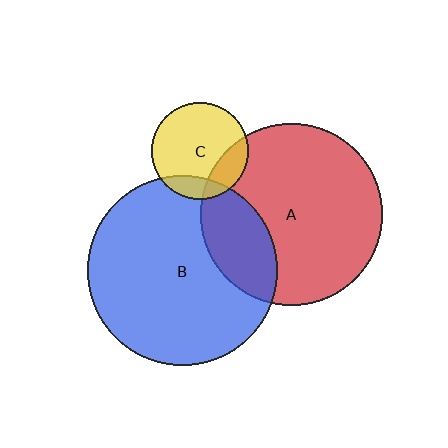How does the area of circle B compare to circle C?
Approximately 3.8 times.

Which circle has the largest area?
Circle B (blue).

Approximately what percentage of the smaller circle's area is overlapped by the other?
Approximately 25%.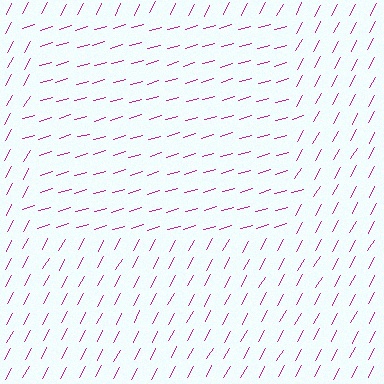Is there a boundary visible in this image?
Yes, there is a texture boundary formed by a change in line orientation.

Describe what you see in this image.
The image is filled with small magenta line segments. A rectangle region in the image has lines oriented differently from the surrounding lines, creating a visible texture boundary.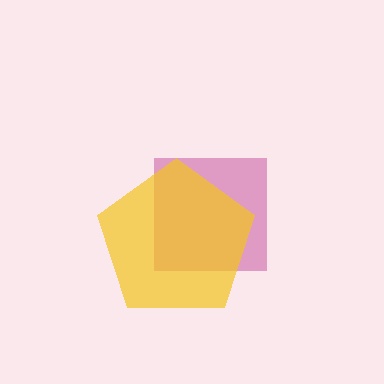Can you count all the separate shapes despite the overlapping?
Yes, there are 2 separate shapes.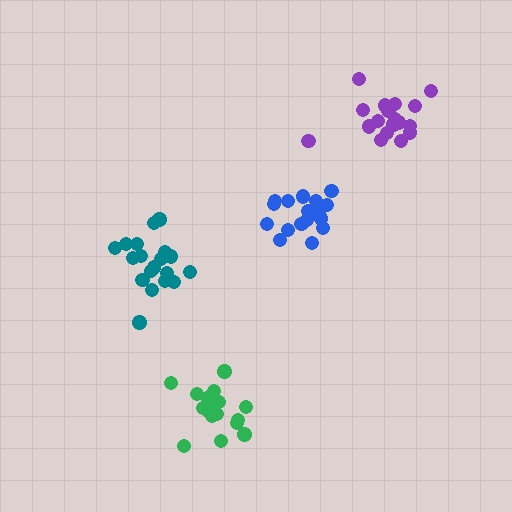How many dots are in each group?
Group 1: 17 dots, Group 2: 20 dots, Group 3: 20 dots, Group 4: 18 dots (75 total).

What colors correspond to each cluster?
The clusters are colored: green, blue, teal, purple.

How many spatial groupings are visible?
There are 4 spatial groupings.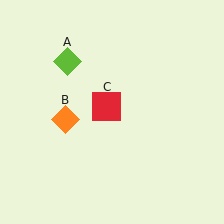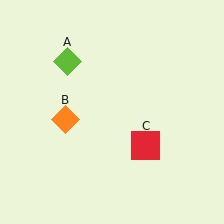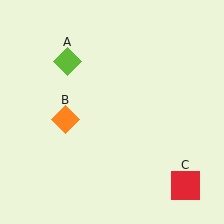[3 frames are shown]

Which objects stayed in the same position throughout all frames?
Lime diamond (object A) and orange diamond (object B) remained stationary.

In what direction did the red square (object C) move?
The red square (object C) moved down and to the right.